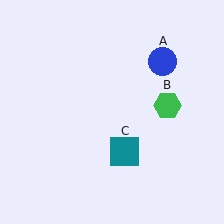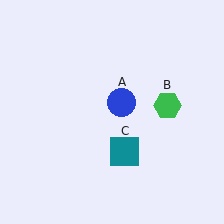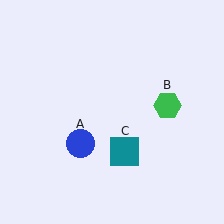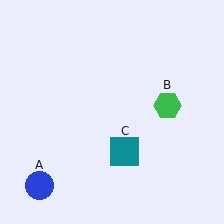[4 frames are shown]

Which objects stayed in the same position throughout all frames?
Green hexagon (object B) and teal square (object C) remained stationary.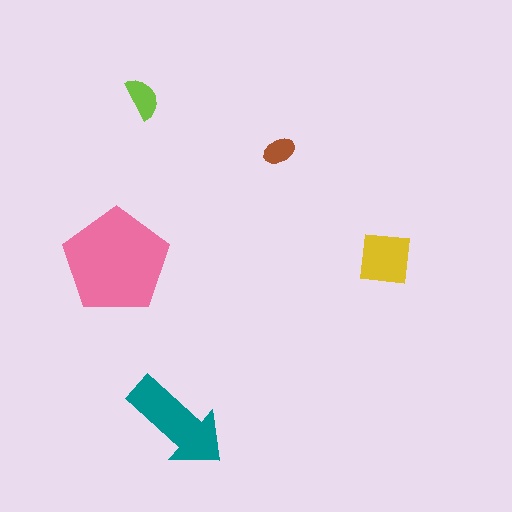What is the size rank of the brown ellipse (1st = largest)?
5th.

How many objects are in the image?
There are 5 objects in the image.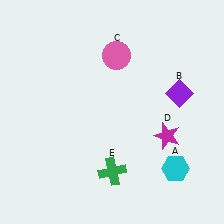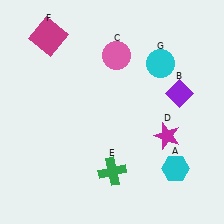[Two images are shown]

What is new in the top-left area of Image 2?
A magenta square (F) was added in the top-left area of Image 2.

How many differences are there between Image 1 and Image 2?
There are 2 differences between the two images.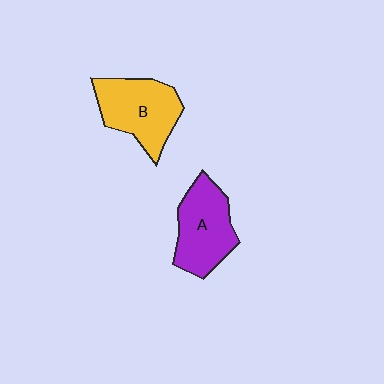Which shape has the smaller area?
Shape A (purple).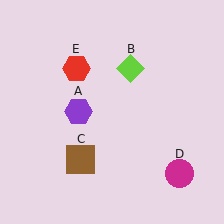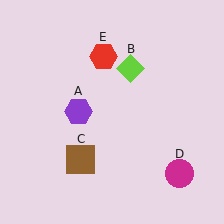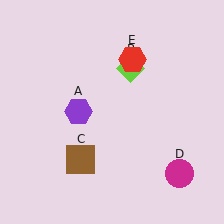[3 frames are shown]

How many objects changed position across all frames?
1 object changed position: red hexagon (object E).